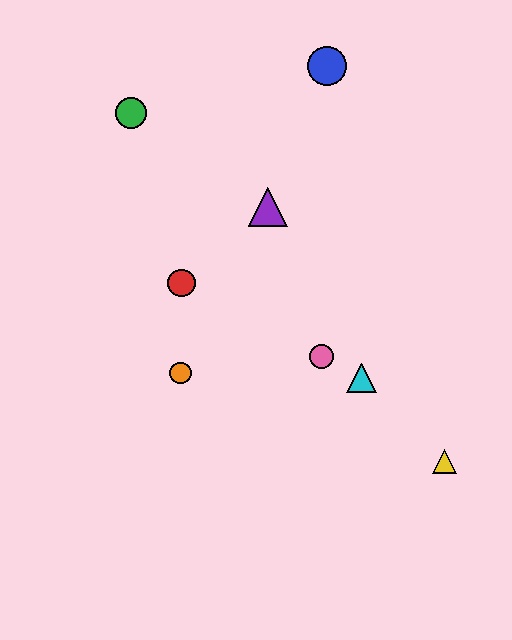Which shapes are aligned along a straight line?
The red circle, the cyan triangle, the pink circle are aligned along a straight line.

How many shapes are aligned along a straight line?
3 shapes (the red circle, the cyan triangle, the pink circle) are aligned along a straight line.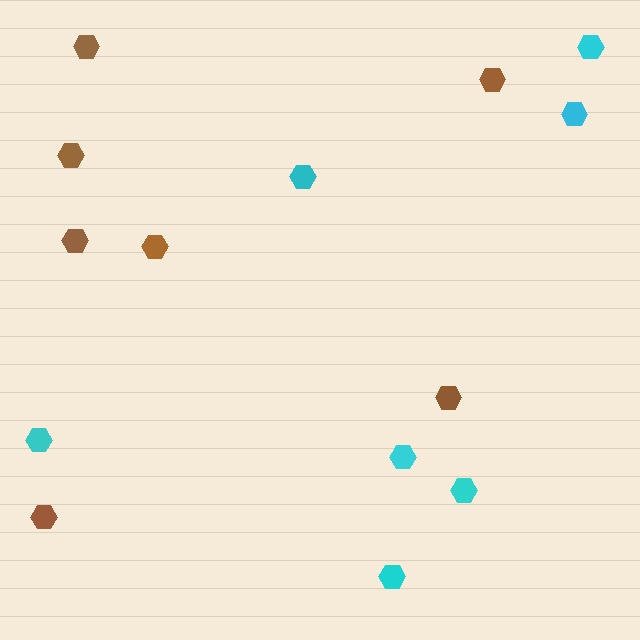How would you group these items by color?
There are 2 groups: one group of cyan hexagons (7) and one group of brown hexagons (7).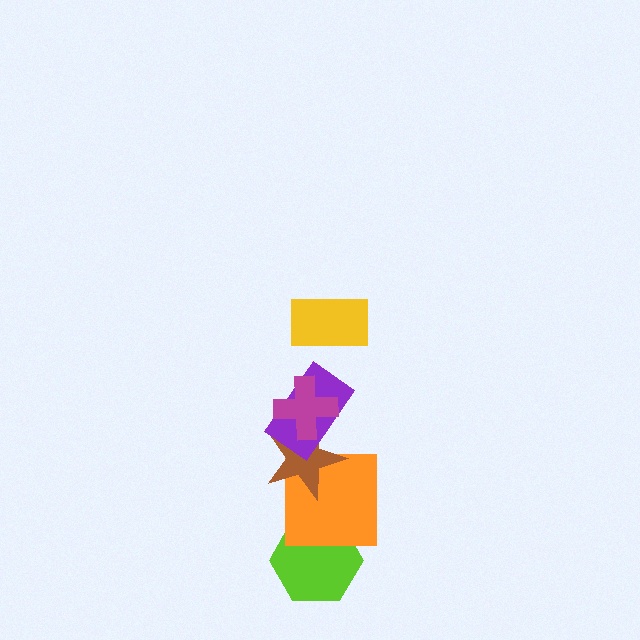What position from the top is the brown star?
The brown star is 4th from the top.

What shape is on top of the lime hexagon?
The orange square is on top of the lime hexagon.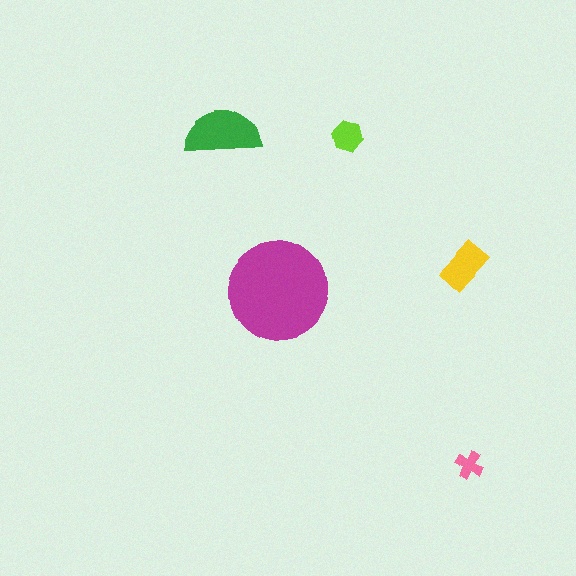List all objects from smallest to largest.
The pink cross, the lime hexagon, the yellow rectangle, the green semicircle, the magenta circle.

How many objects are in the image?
There are 5 objects in the image.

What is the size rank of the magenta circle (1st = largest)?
1st.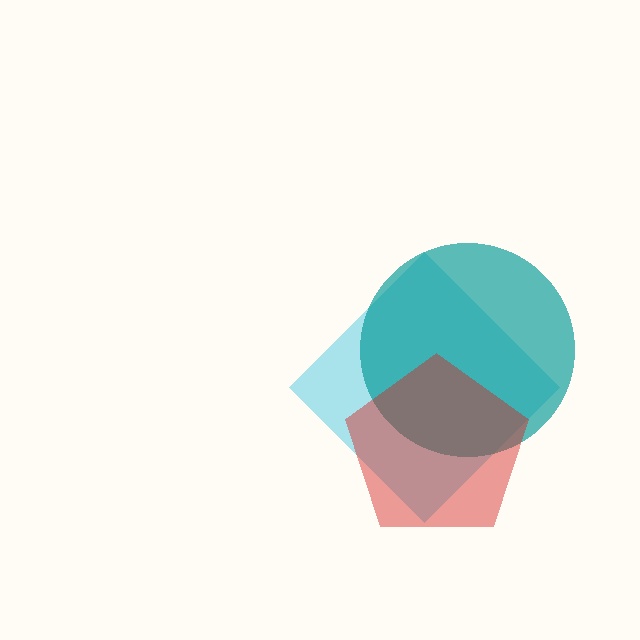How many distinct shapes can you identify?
There are 3 distinct shapes: a cyan diamond, a teal circle, a red pentagon.